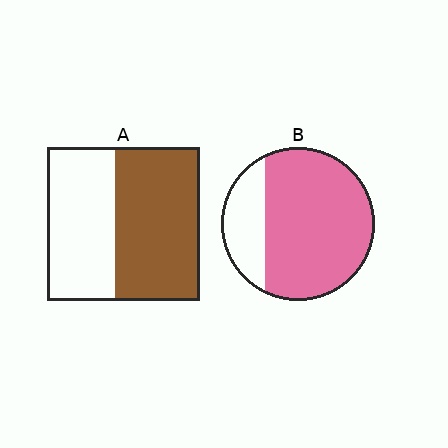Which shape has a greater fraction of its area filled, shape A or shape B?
Shape B.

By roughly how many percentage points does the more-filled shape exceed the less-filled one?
By roughly 20 percentage points (B over A).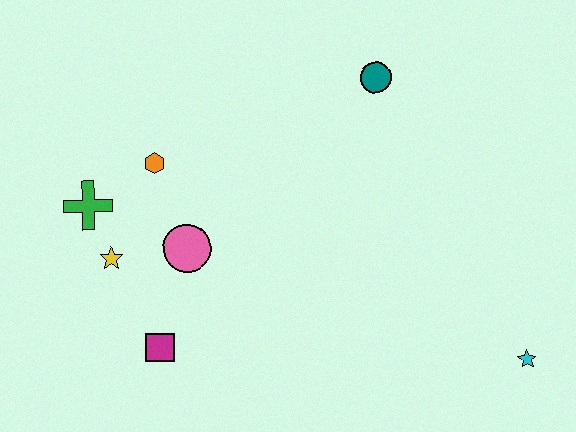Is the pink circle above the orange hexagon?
No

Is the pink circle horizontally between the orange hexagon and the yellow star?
No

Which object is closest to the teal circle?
The orange hexagon is closest to the teal circle.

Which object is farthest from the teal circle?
The magenta square is farthest from the teal circle.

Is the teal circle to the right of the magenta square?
Yes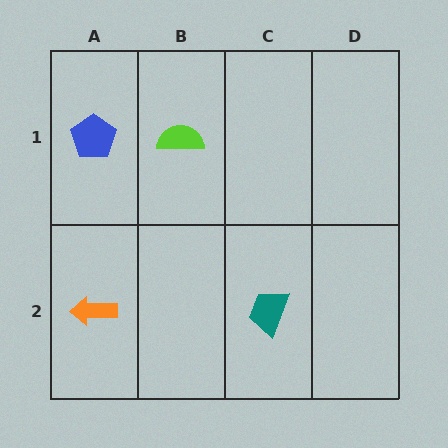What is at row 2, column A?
An orange arrow.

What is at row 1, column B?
A lime semicircle.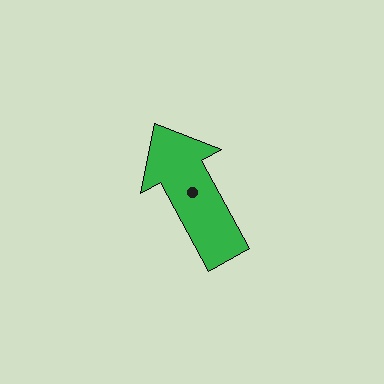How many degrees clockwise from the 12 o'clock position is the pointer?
Approximately 331 degrees.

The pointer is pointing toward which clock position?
Roughly 11 o'clock.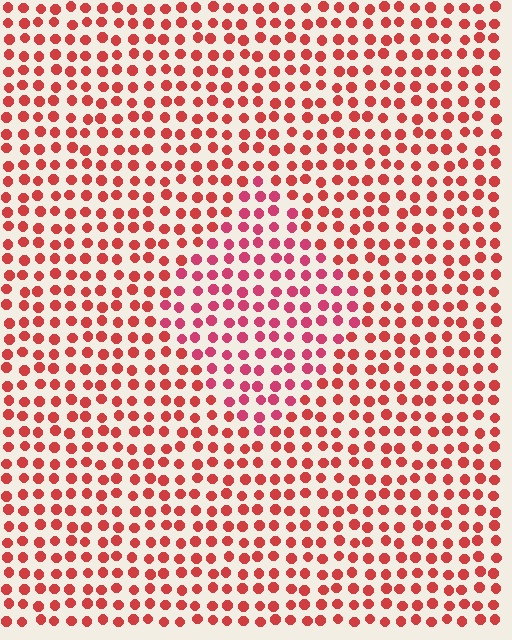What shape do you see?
I see a diamond.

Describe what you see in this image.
The image is filled with small red elements in a uniform arrangement. A diamond-shaped region is visible where the elements are tinted to a slightly different hue, forming a subtle color boundary.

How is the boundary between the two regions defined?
The boundary is defined purely by a slight shift in hue (about 21 degrees). Spacing, size, and orientation are identical on both sides.